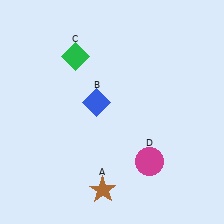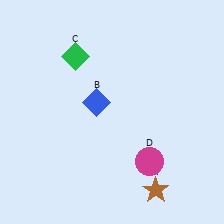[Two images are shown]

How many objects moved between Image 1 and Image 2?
1 object moved between the two images.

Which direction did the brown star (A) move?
The brown star (A) moved right.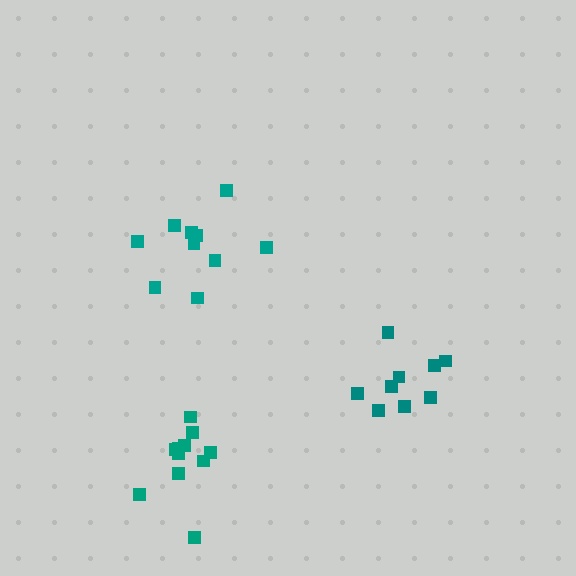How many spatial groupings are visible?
There are 3 spatial groupings.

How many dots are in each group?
Group 1: 9 dots, Group 2: 11 dots, Group 3: 10 dots (30 total).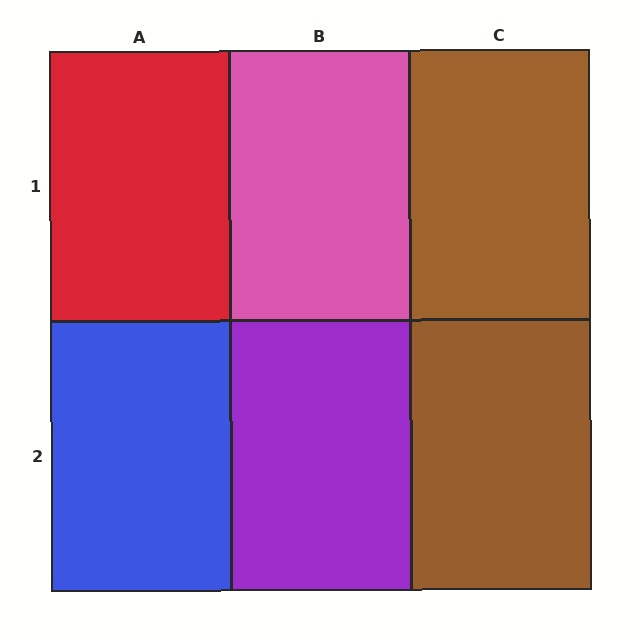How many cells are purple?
1 cell is purple.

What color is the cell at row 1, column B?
Pink.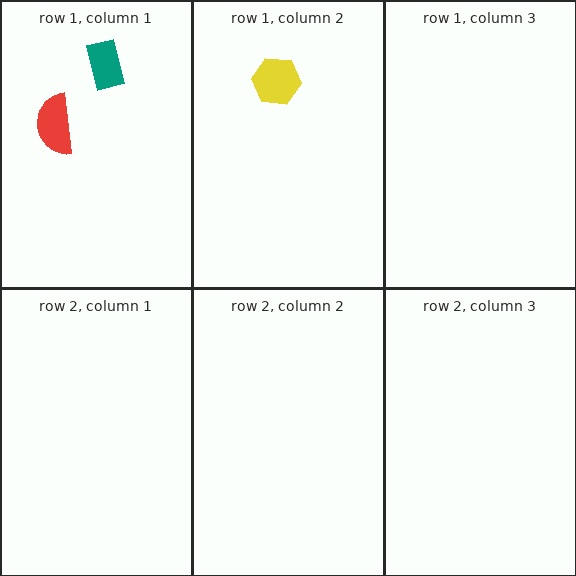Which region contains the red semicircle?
The row 1, column 1 region.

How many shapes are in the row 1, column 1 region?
2.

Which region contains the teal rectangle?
The row 1, column 1 region.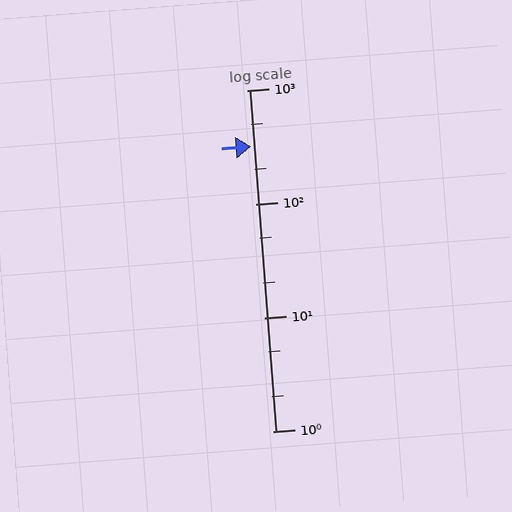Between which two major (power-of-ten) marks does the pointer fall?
The pointer is between 100 and 1000.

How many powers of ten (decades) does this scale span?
The scale spans 3 decades, from 1 to 1000.